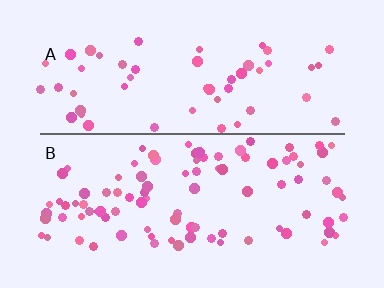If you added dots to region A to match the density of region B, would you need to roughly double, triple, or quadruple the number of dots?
Approximately double.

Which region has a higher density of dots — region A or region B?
B (the bottom).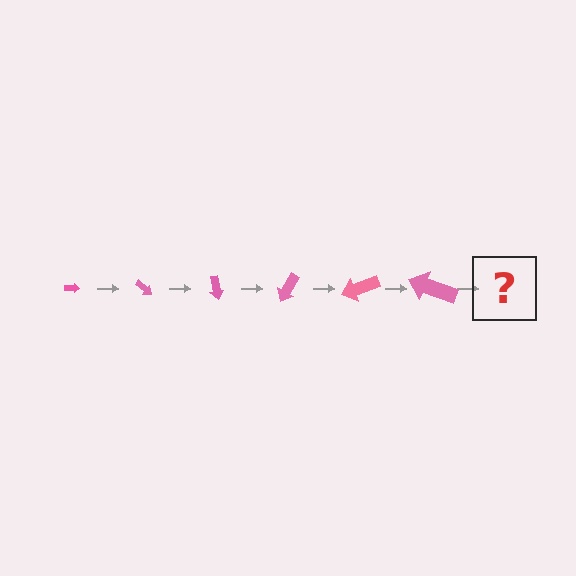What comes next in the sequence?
The next element should be an arrow, larger than the previous one and rotated 240 degrees from the start.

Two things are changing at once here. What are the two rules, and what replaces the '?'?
The two rules are that the arrow grows larger each step and it rotates 40 degrees each step. The '?' should be an arrow, larger than the previous one and rotated 240 degrees from the start.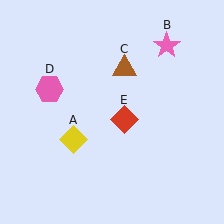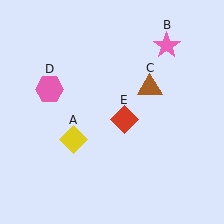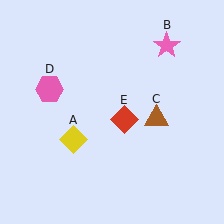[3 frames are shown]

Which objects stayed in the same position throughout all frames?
Yellow diamond (object A) and pink star (object B) and pink hexagon (object D) and red diamond (object E) remained stationary.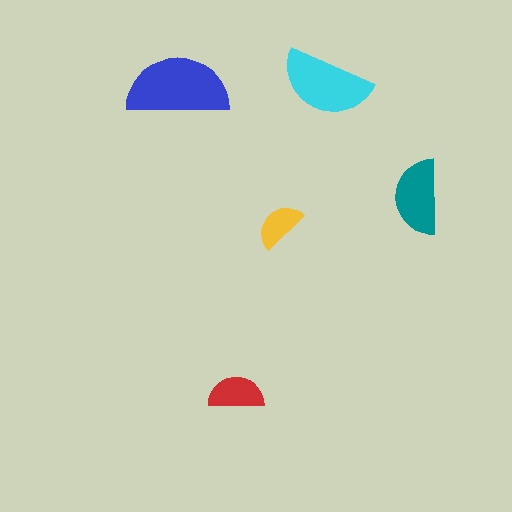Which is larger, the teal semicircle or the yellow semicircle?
The teal one.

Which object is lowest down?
The red semicircle is bottommost.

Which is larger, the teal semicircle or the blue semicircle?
The blue one.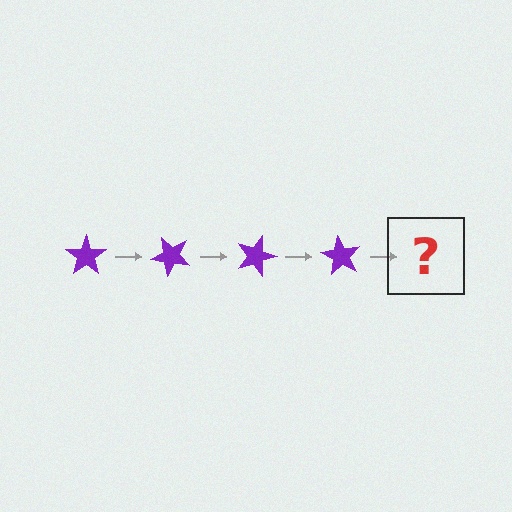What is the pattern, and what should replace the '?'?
The pattern is that the star rotates 45 degrees each step. The '?' should be a purple star rotated 180 degrees.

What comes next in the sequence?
The next element should be a purple star rotated 180 degrees.